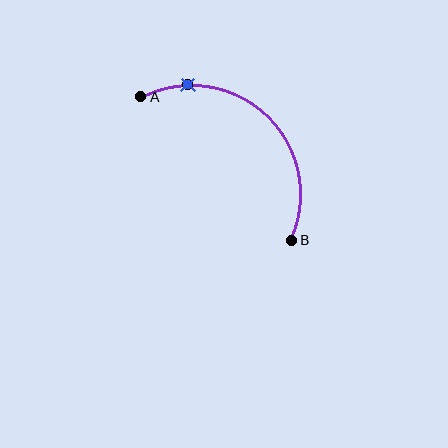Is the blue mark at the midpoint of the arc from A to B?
No. The blue mark lies on the arc but is closer to endpoint A. The arc midpoint would be at the point on the curve equidistant along the arc from both A and B.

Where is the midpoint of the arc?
The arc midpoint is the point on the curve farthest from the straight line joining A and B. It sits above and to the right of that line.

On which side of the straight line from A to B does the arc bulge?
The arc bulges above and to the right of the straight line connecting A and B.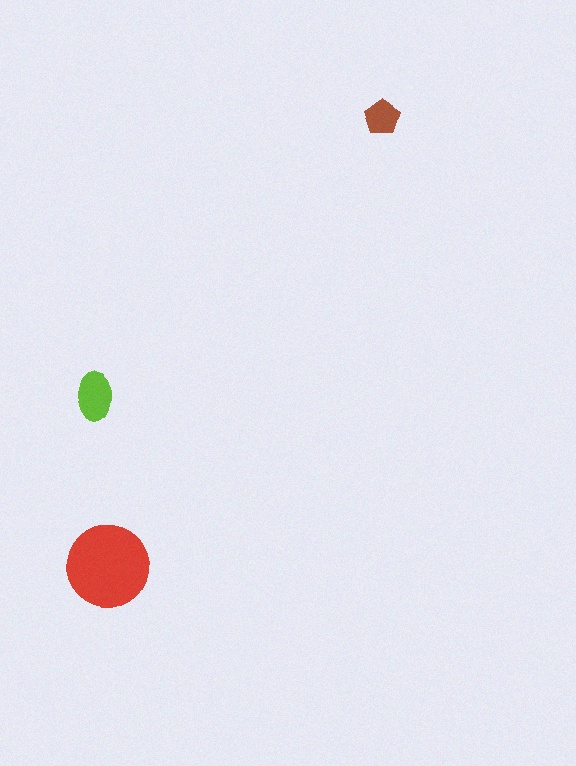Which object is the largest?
The red circle.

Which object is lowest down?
The red circle is bottommost.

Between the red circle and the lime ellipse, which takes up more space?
The red circle.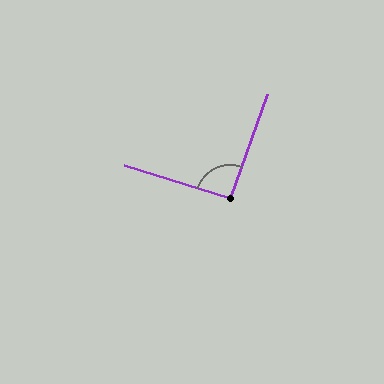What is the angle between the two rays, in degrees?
Approximately 92 degrees.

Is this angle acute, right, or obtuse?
It is approximately a right angle.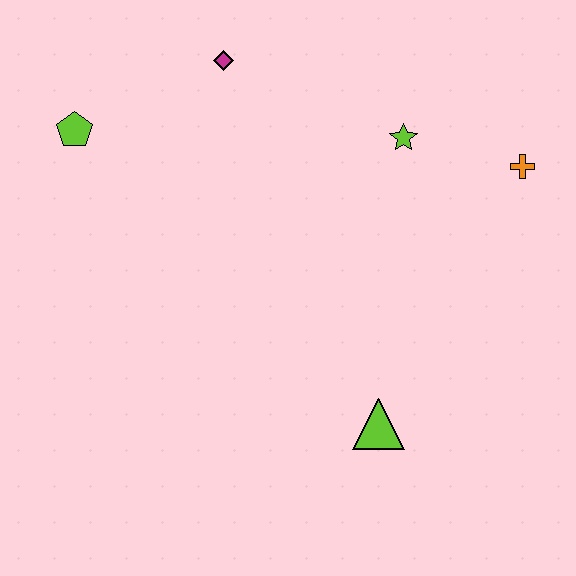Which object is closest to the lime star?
The orange cross is closest to the lime star.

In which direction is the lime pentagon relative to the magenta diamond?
The lime pentagon is to the left of the magenta diamond.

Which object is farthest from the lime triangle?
The lime pentagon is farthest from the lime triangle.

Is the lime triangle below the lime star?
Yes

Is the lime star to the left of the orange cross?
Yes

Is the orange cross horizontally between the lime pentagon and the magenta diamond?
No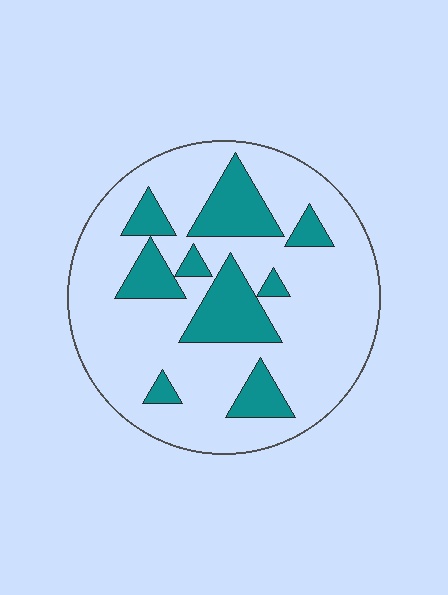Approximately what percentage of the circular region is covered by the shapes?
Approximately 25%.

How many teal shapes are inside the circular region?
9.